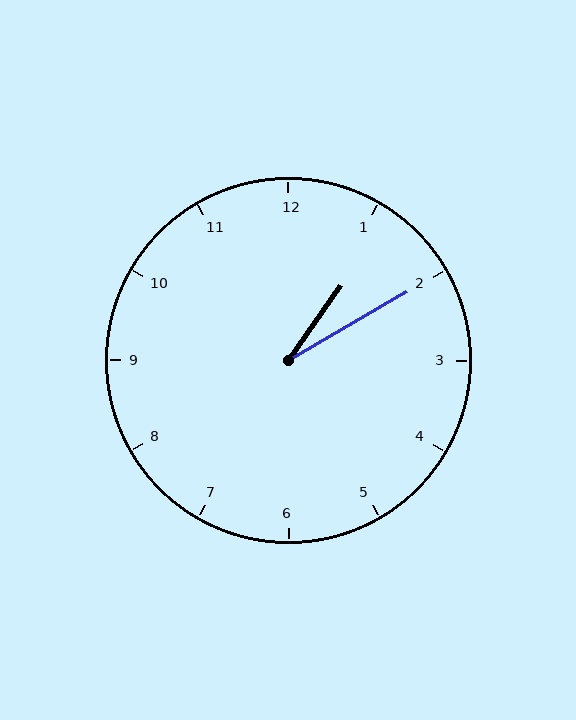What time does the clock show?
1:10.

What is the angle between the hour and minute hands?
Approximately 25 degrees.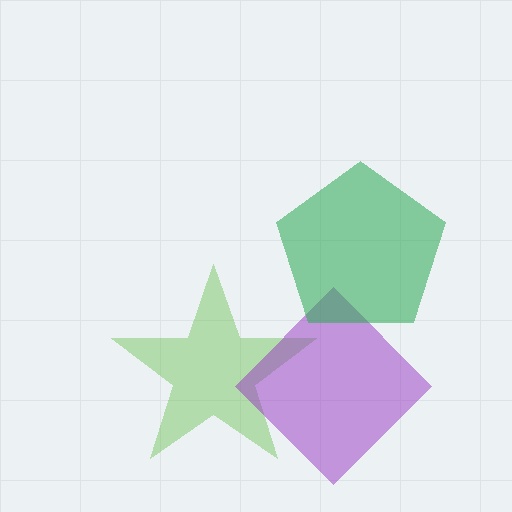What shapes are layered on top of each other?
The layered shapes are: a lime star, a purple diamond, a green pentagon.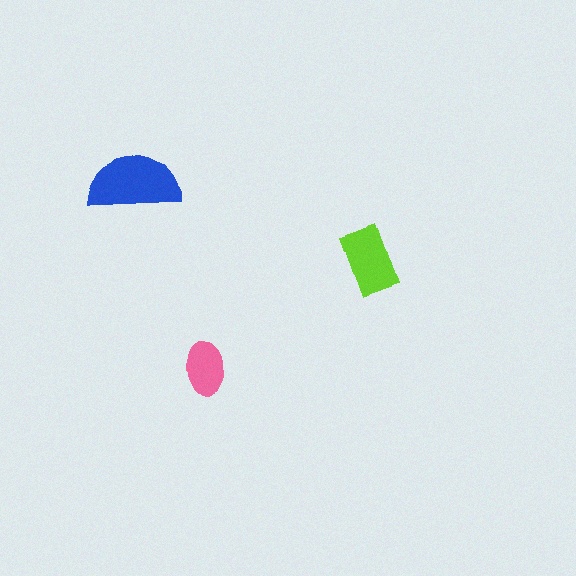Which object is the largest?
The blue semicircle.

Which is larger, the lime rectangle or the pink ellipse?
The lime rectangle.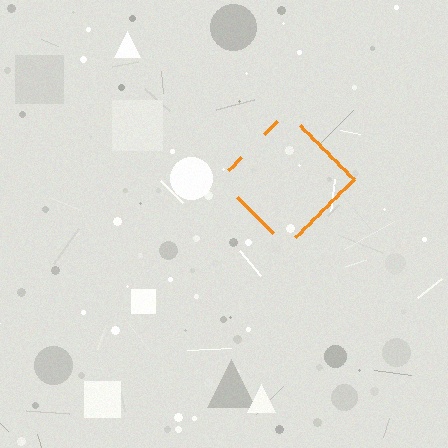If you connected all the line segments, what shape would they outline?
They would outline a diamond.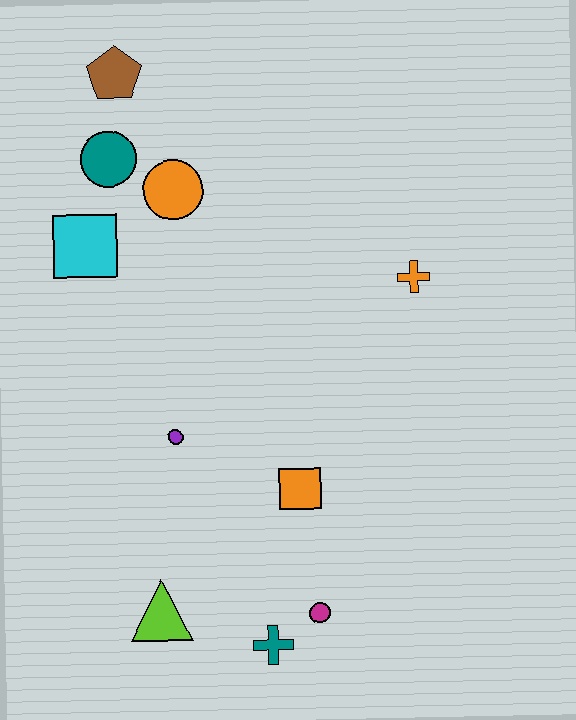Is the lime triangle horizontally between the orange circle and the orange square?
No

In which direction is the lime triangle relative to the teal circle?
The lime triangle is below the teal circle.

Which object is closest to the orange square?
The magenta circle is closest to the orange square.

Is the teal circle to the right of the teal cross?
No